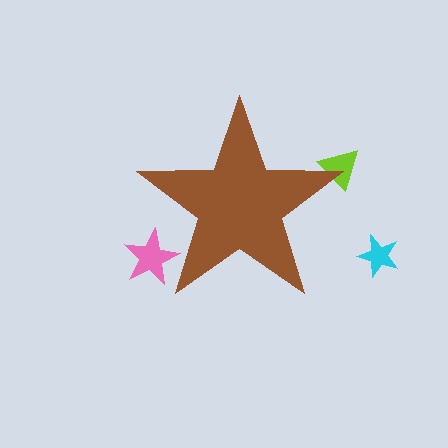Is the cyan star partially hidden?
No, the cyan star is fully visible.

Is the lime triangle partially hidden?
Yes, the lime triangle is partially hidden behind the brown star.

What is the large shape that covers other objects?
A brown star.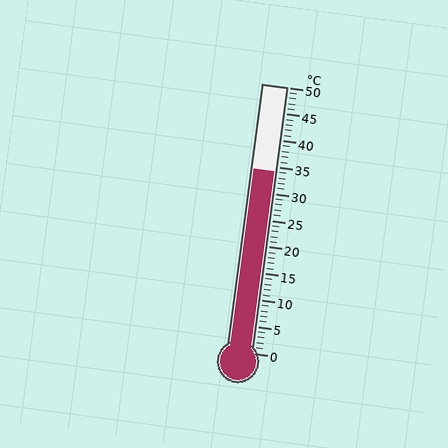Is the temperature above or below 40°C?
The temperature is below 40°C.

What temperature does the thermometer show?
The thermometer shows approximately 34°C.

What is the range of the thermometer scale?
The thermometer scale ranges from 0°C to 50°C.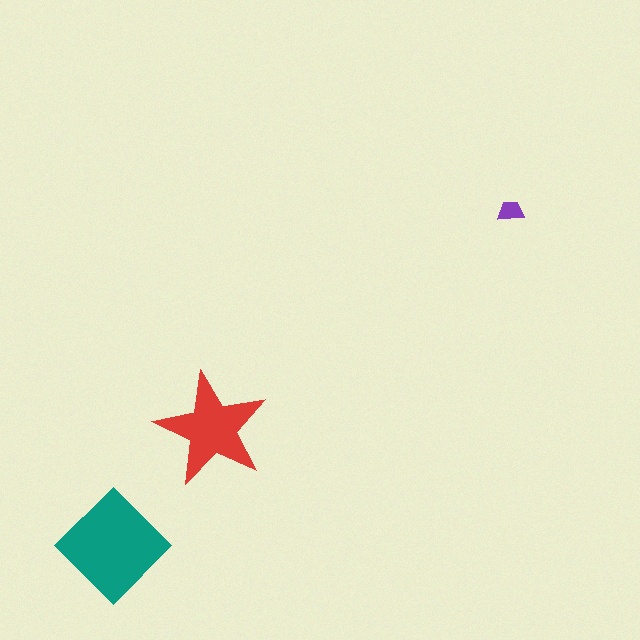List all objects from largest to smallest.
The teal diamond, the red star, the purple trapezoid.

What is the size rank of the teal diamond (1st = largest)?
1st.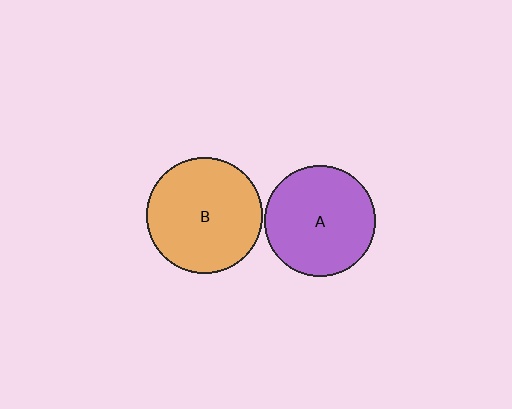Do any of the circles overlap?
No, none of the circles overlap.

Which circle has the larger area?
Circle B (orange).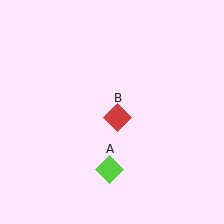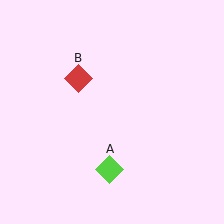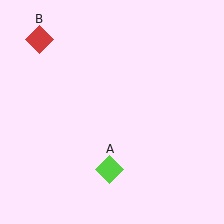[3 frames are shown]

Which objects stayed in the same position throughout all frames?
Lime diamond (object A) remained stationary.